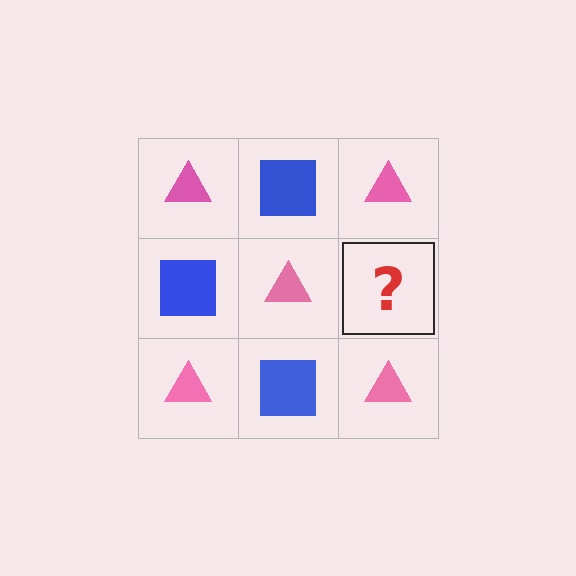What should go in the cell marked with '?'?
The missing cell should contain a blue square.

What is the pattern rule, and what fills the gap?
The rule is that it alternates pink triangle and blue square in a checkerboard pattern. The gap should be filled with a blue square.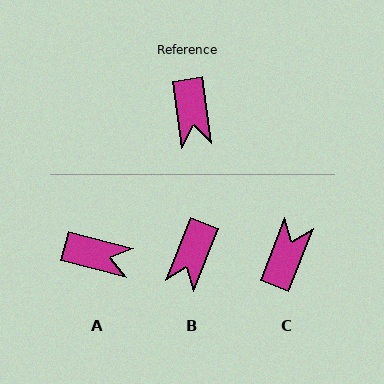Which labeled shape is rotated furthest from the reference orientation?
C, about 151 degrees away.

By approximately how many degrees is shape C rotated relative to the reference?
Approximately 151 degrees counter-clockwise.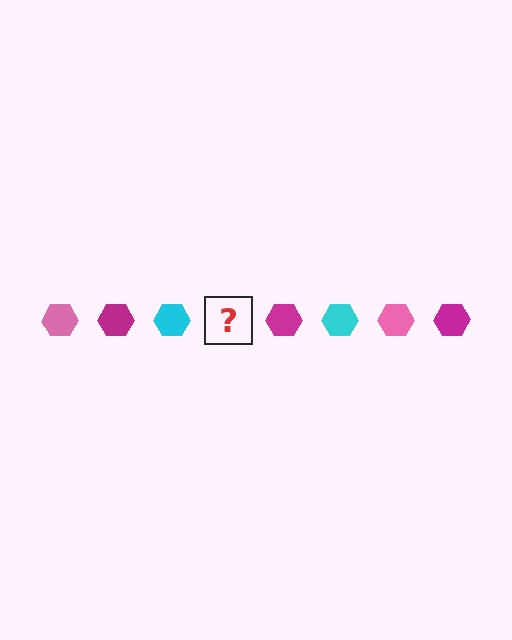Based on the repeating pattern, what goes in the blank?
The blank should be a pink hexagon.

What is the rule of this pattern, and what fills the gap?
The rule is that the pattern cycles through pink, magenta, cyan hexagons. The gap should be filled with a pink hexagon.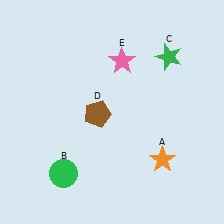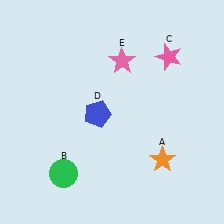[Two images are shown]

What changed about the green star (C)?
In Image 1, C is green. In Image 2, it changed to pink.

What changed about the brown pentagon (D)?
In Image 1, D is brown. In Image 2, it changed to blue.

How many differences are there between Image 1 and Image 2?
There are 2 differences between the two images.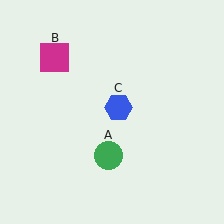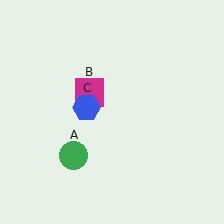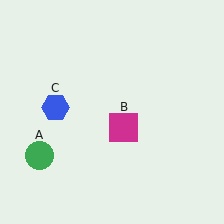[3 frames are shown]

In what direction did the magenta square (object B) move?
The magenta square (object B) moved down and to the right.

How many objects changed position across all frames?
3 objects changed position: green circle (object A), magenta square (object B), blue hexagon (object C).